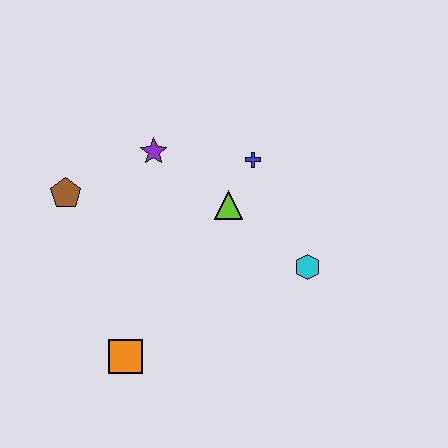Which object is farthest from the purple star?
The orange square is farthest from the purple star.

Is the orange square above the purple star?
No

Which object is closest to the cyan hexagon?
The lime triangle is closest to the cyan hexagon.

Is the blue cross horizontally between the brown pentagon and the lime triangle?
No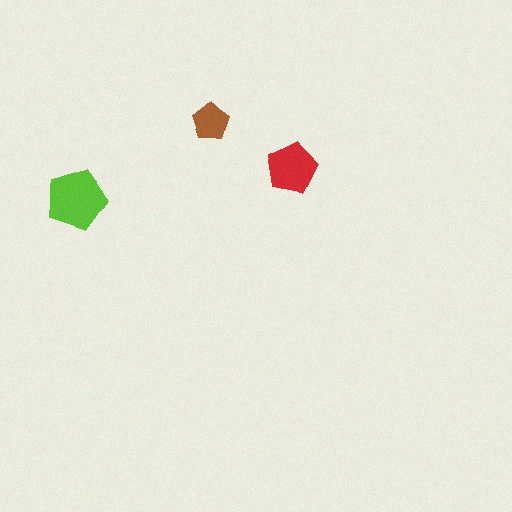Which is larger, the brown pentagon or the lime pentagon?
The lime one.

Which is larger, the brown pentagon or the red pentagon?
The red one.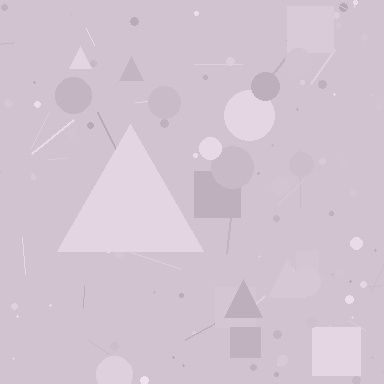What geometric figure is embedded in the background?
A triangle is embedded in the background.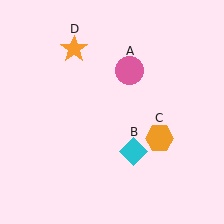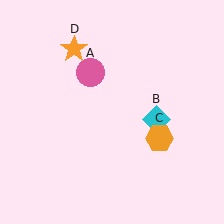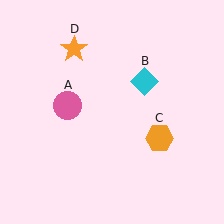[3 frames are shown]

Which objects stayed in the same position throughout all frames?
Orange hexagon (object C) and orange star (object D) remained stationary.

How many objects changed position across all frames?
2 objects changed position: pink circle (object A), cyan diamond (object B).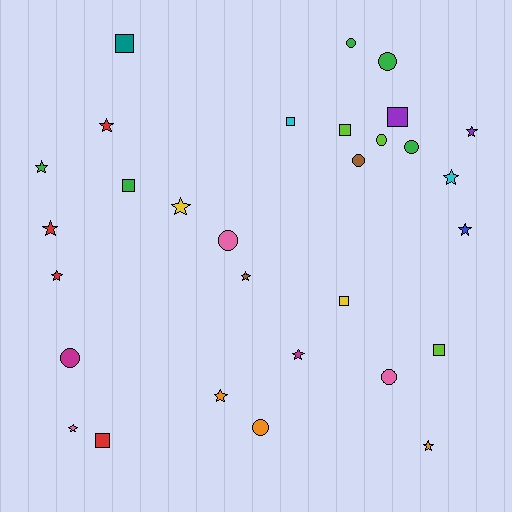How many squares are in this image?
There are 8 squares.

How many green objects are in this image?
There are 5 green objects.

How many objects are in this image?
There are 30 objects.